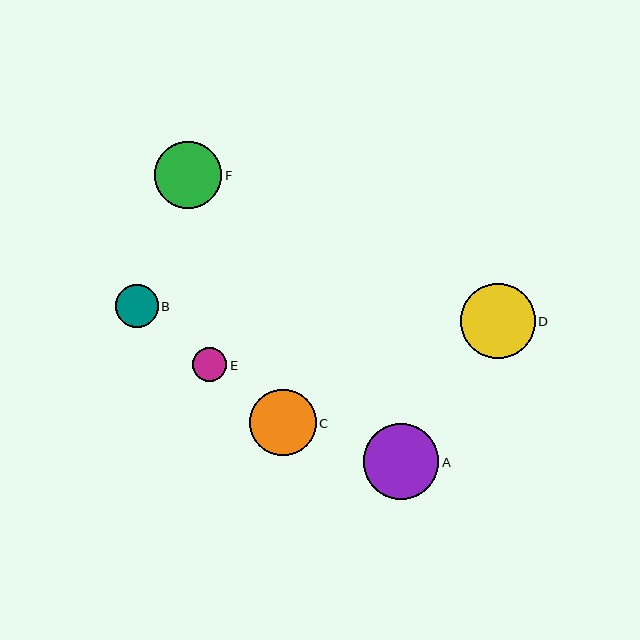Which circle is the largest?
Circle A is the largest with a size of approximately 76 pixels.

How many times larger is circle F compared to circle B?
Circle F is approximately 1.6 times the size of circle B.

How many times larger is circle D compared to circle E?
Circle D is approximately 2.2 times the size of circle E.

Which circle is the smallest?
Circle E is the smallest with a size of approximately 34 pixels.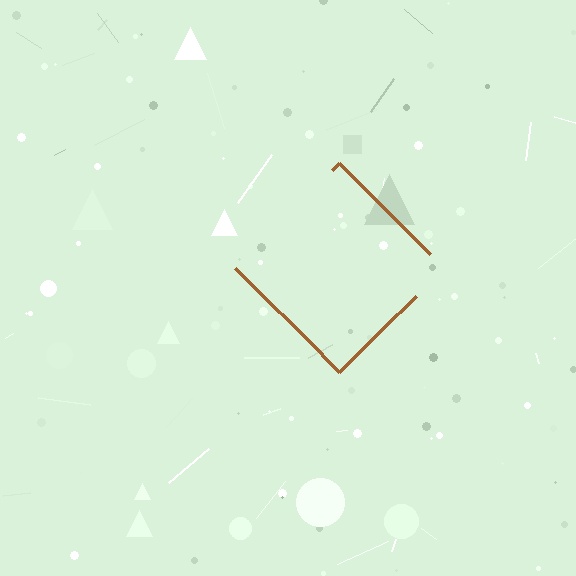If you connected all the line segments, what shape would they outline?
They would outline a diamond.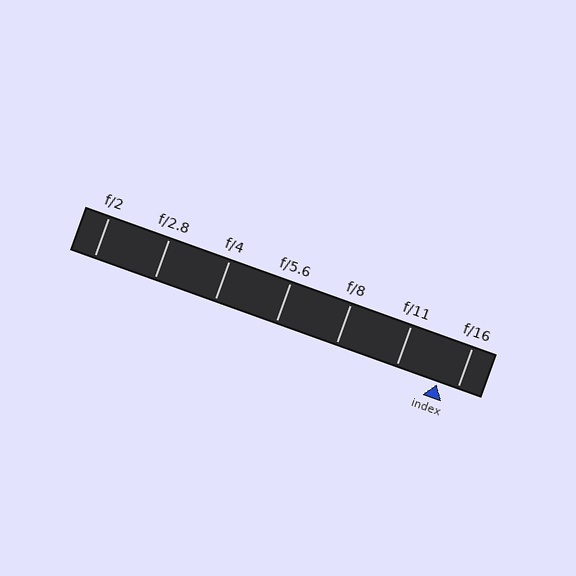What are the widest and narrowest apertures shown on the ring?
The widest aperture shown is f/2 and the narrowest is f/16.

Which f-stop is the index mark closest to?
The index mark is closest to f/16.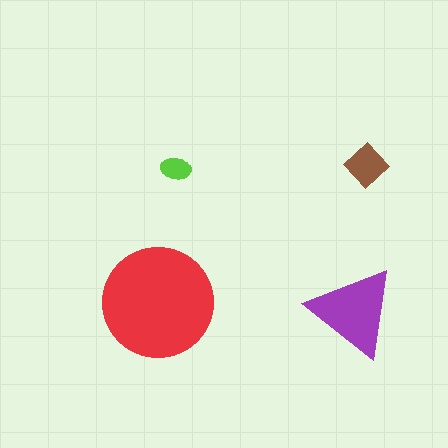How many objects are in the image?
There are 4 objects in the image.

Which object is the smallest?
The lime ellipse.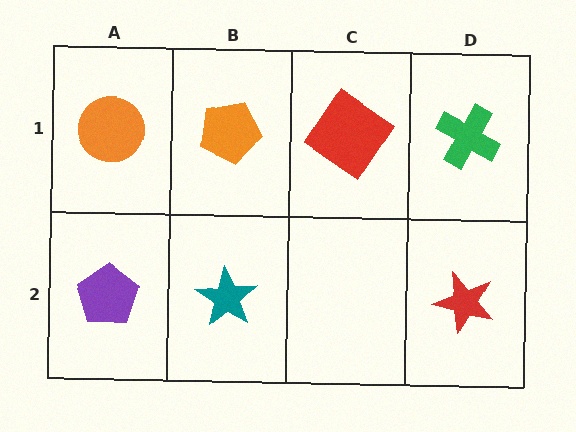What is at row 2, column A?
A purple pentagon.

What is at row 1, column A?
An orange circle.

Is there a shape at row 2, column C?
No, that cell is empty.